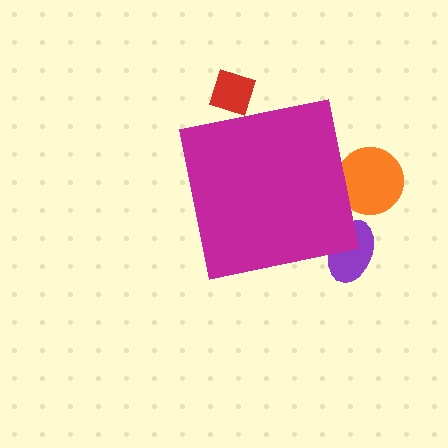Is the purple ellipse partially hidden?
Yes, the purple ellipse is partially hidden behind the magenta square.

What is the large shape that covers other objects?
A magenta square.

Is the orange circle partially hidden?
Yes, the orange circle is partially hidden behind the magenta square.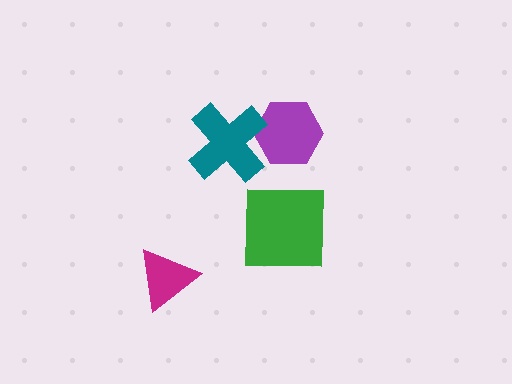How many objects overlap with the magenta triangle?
0 objects overlap with the magenta triangle.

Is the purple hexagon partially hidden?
Yes, it is partially covered by another shape.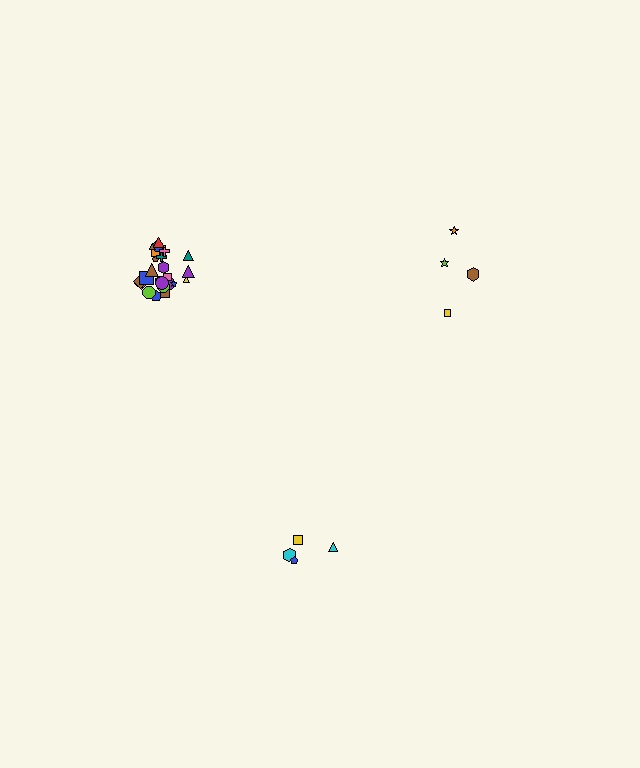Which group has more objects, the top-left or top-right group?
The top-left group.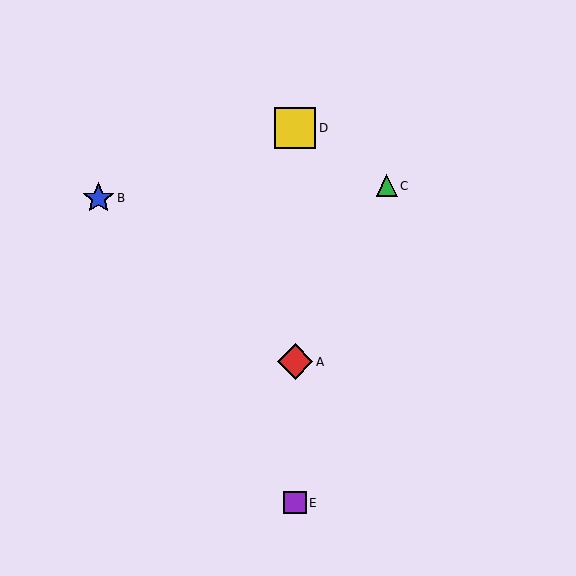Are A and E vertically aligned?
Yes, both are at x≈295.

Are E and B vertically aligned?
No, E is at x≈295 and B is at x≈98.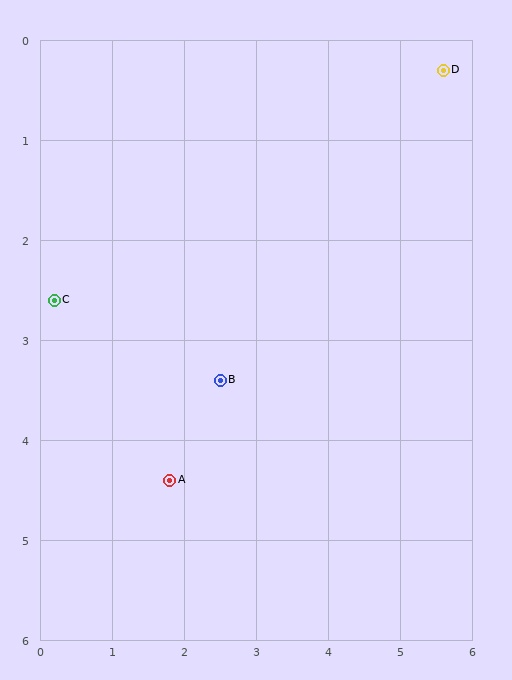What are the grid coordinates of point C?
Point C is at approximately (0.2, 2.6).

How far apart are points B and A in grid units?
Points B and A are about 1.2 grid units apart.